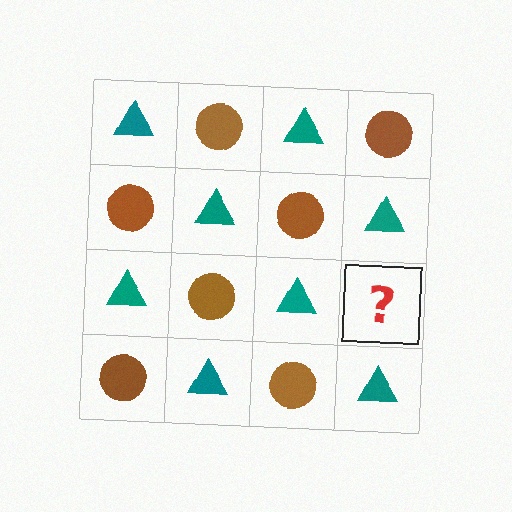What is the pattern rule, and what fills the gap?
The rule is that it alternates teal triangle and brown circle in a checkerboard pattern. The gap should be filled with a brown circle.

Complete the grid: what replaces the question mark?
The question mark should be replaced with a brown circle.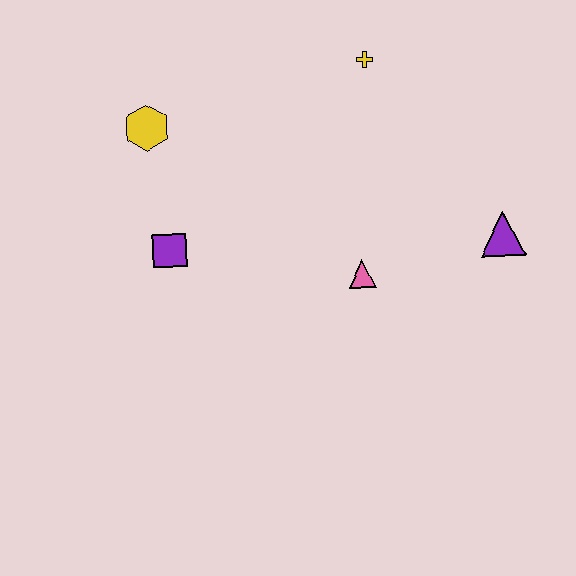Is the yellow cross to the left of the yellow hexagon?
No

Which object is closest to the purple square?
The yellow hexagon is closest to the purple square.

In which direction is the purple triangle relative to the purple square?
The purple triangle is to the right of the purple square.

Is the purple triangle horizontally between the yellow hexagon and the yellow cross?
No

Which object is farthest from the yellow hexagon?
The purple triangle is farthest from the yellow hexagon.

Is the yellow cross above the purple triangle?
Yes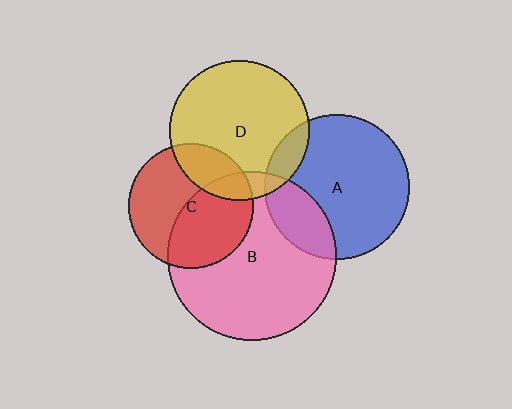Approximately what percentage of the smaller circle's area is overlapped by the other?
Approximately 20%.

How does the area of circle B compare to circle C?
Approximately 1.8 times.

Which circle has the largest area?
Circle B (pink).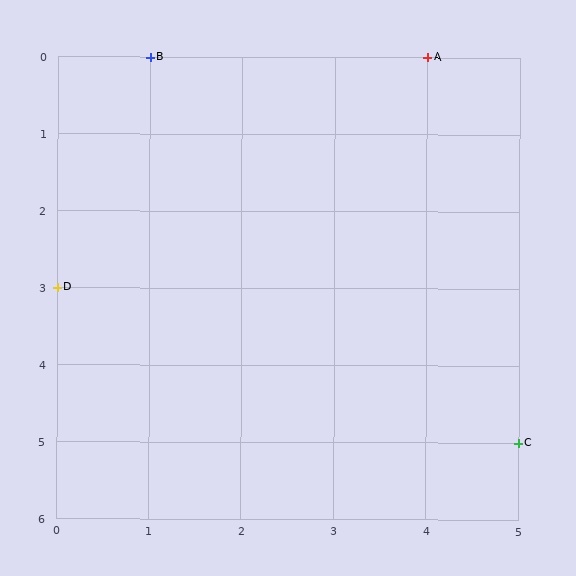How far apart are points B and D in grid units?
Points B and D are 1 column and 3 rows apart (about 3.2 grid units diagonally).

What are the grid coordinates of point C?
Point C is at grid coordinates (5, 5).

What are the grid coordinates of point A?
Point A is at grid coordinates (4, 0).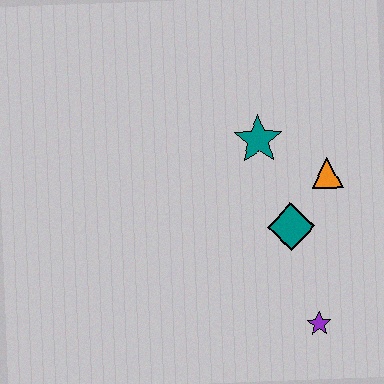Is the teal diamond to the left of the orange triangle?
Yes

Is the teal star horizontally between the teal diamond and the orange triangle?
No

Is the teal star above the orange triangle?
Yes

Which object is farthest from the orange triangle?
The purple star is farthest from the orange triangle.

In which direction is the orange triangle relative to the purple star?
The orange triangle is above the purple star.